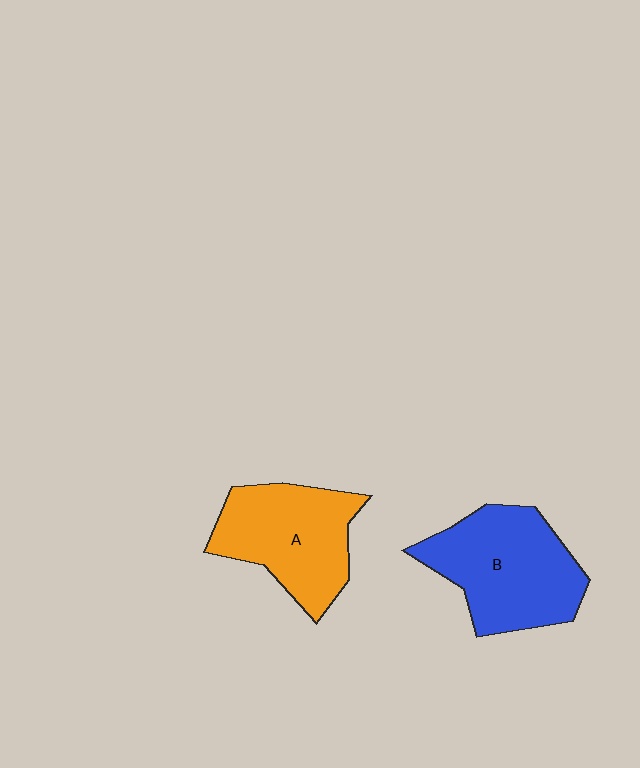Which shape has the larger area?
Shape B (blue).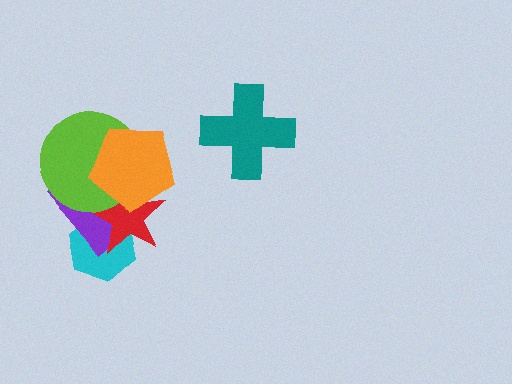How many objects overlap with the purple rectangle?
4 objects overlap with the purple rectangle.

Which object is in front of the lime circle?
The orange pentagon is in front of the lime circle.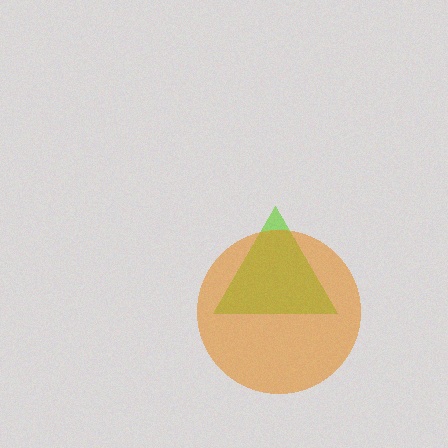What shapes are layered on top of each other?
The layered shapes are: a lime triangle, an orange circle.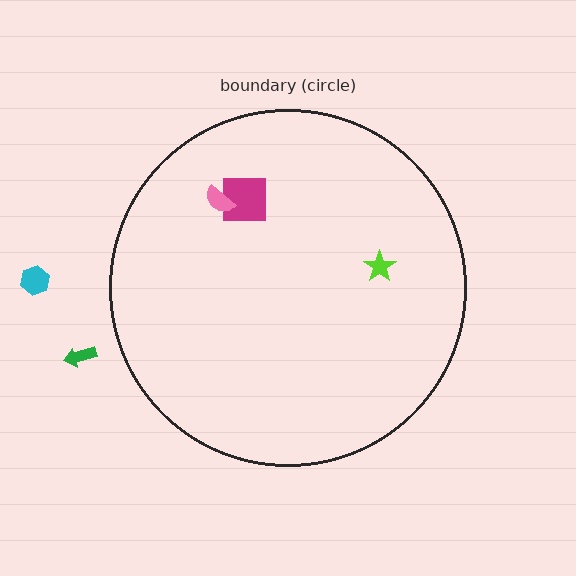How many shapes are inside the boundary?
3 inside, 2 outside.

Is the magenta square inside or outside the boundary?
Inside.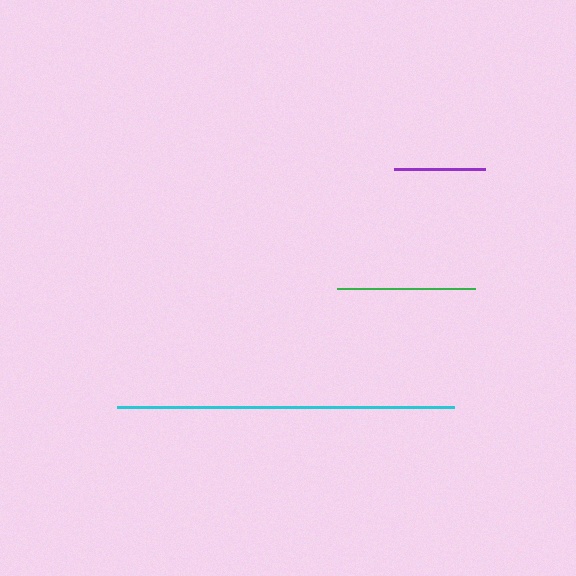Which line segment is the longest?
The cyan line is the longest at approximately 337 pixels.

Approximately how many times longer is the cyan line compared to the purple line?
The cyan line is approximately 3.7 times the length of the purple line.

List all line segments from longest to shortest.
From longest to shortest: cyan, green, purple.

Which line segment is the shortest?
The purple line is the shortest at approximately 92 pixels.